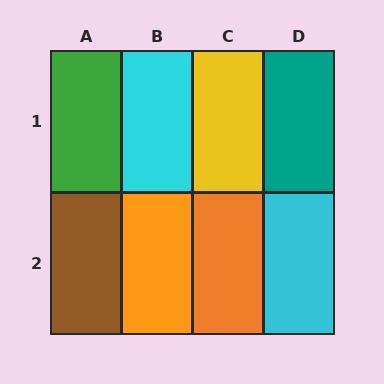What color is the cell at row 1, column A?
Green.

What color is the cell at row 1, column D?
Teal.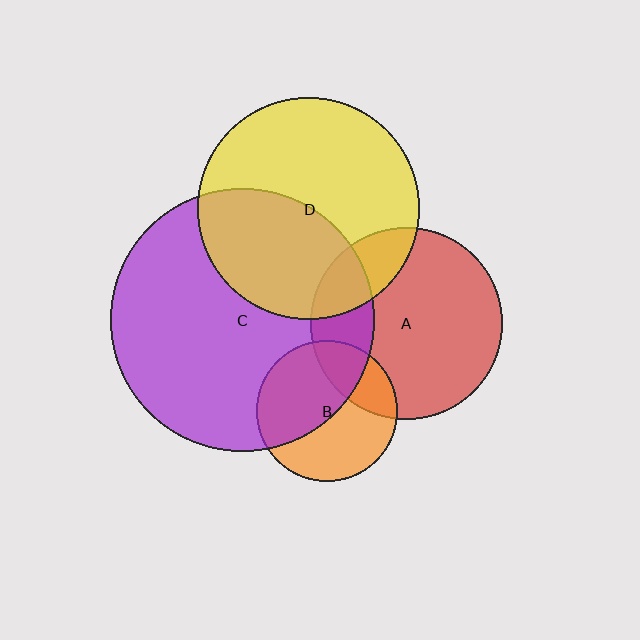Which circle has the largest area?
Circle C (purple).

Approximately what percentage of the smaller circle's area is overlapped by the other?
Approximately 50%.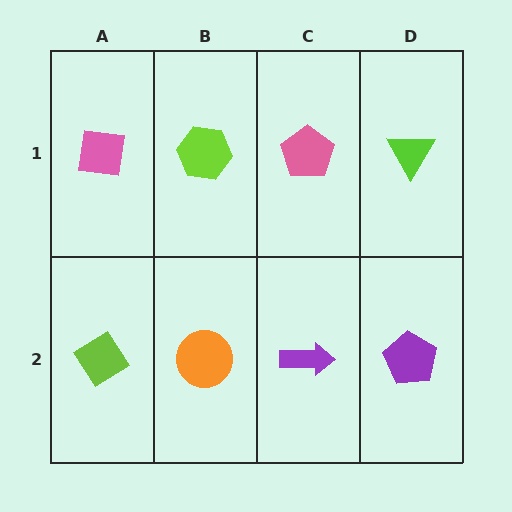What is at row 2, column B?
An orange circle.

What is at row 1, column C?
A pink pentagon.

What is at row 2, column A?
A lime diamond.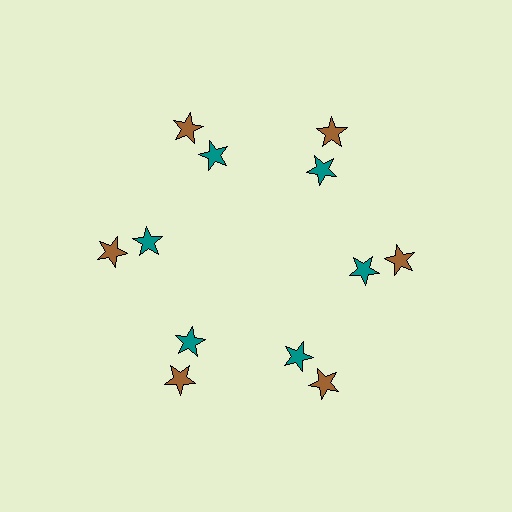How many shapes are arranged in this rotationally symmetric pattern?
There are 12 shapes, arranged in 6 groups of 2.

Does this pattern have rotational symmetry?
Yes, this pattern has 6-fold rotational symmetry. It looks the same after rotating 60 degrees around the center.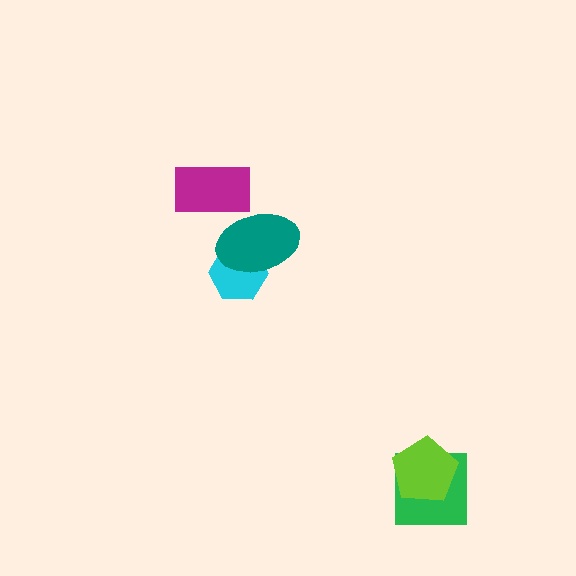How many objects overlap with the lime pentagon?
1 object overlaps with the lime pentagon.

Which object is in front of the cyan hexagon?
The teal ellipse is in front of the cyan hexagon.